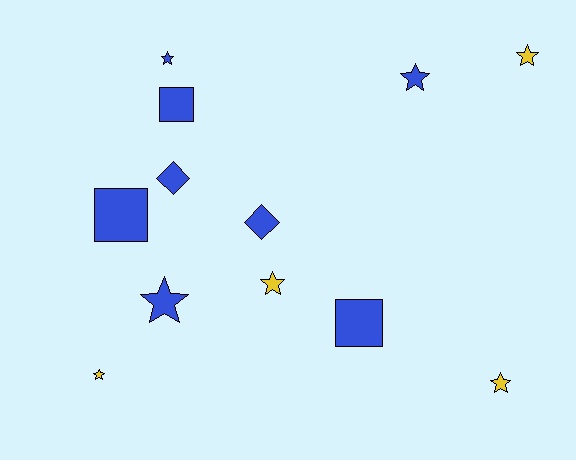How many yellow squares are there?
There are no yellow squares.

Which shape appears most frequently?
Star, with 7 objects.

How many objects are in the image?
There are 12 objects.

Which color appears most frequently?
Blue, with 8 objects.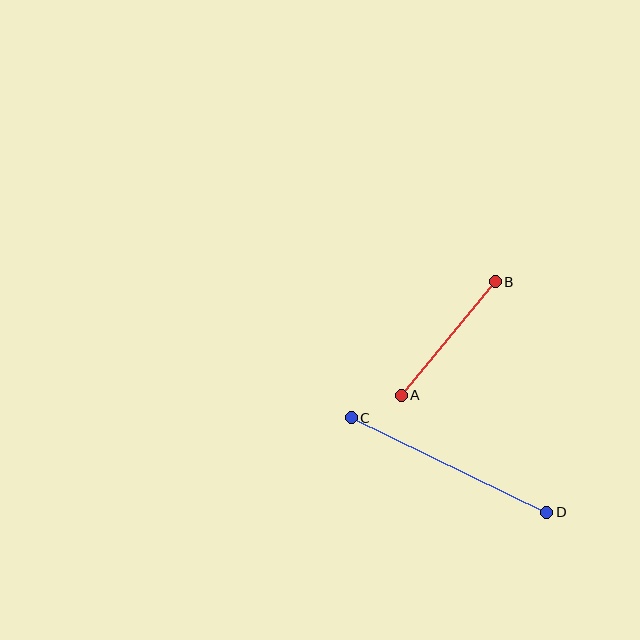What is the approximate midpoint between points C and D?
The midpoint is at approximately (449, 465) pixels.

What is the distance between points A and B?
The distance is approximately 147 pixels.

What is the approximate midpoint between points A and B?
The midpoint is at approximately (448, 339) pixels.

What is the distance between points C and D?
The distance is approximately 218 pixels.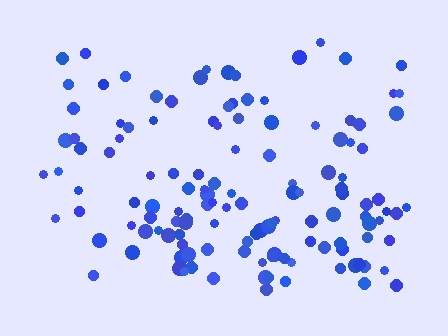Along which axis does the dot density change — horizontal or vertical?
Vertical.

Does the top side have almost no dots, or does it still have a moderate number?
Still a moderate number, just noticeably fewer than the bottom.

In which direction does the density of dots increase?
From top to bottom, with the bottom side densest.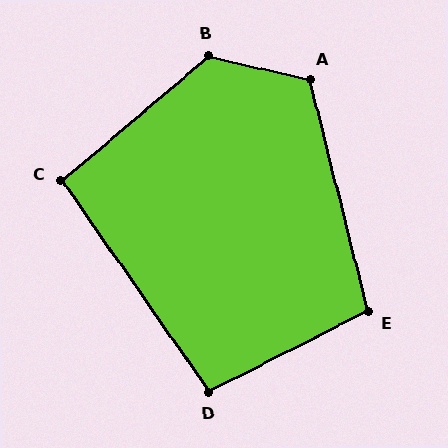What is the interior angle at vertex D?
Approximately 98 degrees (obtuse).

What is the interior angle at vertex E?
Approximately 103 degrees (obtuse).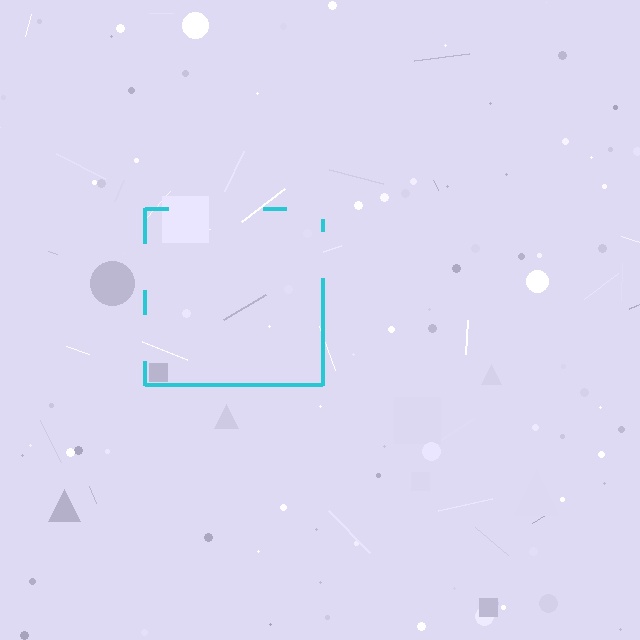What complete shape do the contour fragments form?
The contour fragments form a square.